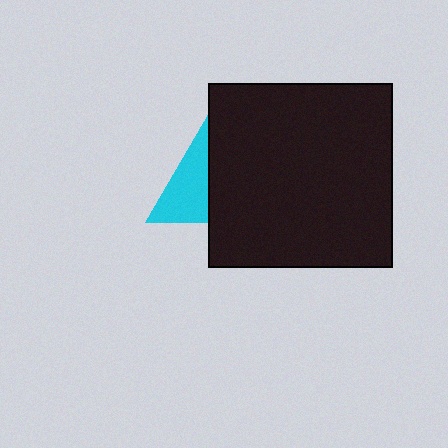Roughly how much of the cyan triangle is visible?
About half of it is visible (roughly 49%).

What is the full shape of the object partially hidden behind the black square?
The partially hidden object is a cyan triangle.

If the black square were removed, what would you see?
You would see the complete cyan triangle.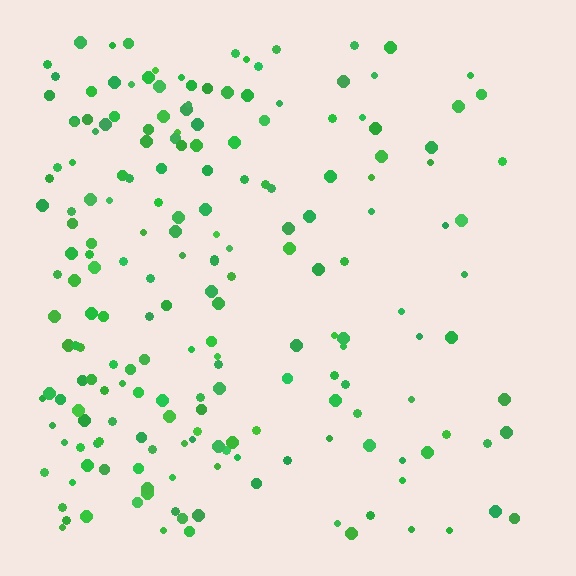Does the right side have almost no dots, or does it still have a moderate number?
Still a moderate number, just noticeably fewer than the left.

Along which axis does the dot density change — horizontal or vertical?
Horizontal.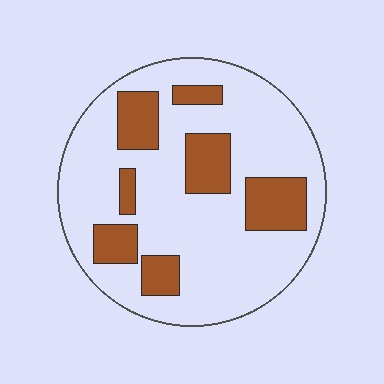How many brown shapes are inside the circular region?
7.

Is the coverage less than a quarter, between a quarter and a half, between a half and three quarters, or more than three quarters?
Less than a quarter.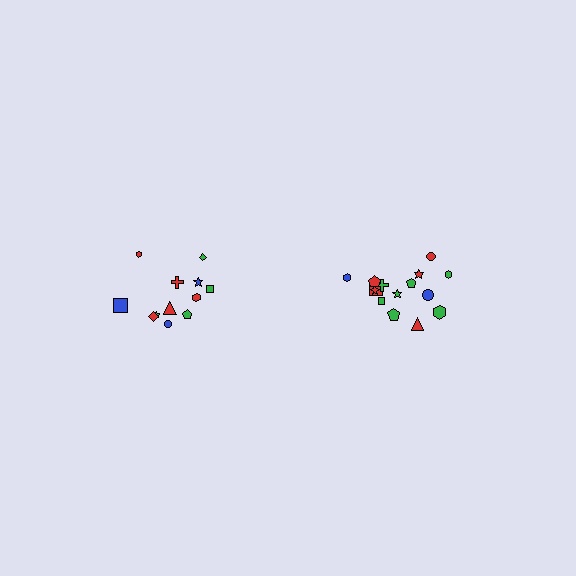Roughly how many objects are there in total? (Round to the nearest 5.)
Roughly 25 objects in total.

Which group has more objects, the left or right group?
The right group.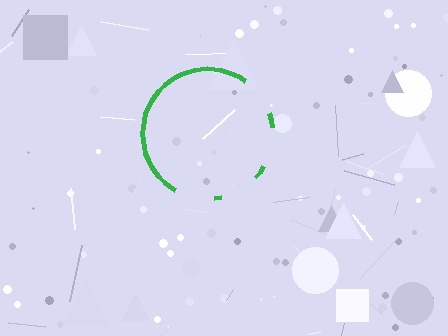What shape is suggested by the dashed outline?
The dashed outline suggests a circle.